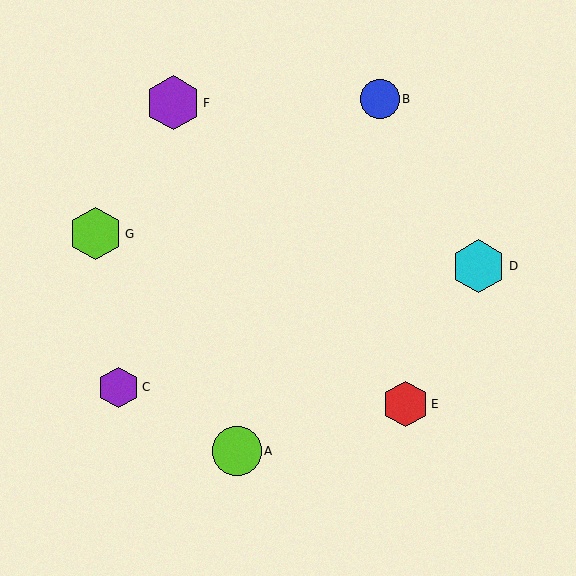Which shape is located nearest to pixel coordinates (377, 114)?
The blue circle (labeled B) at (380, 99) is nearest to that location.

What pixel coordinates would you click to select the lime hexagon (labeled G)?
Click at (96, 234) to select the lime hexagon G.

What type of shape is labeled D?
Shape D is a cyan hexagon.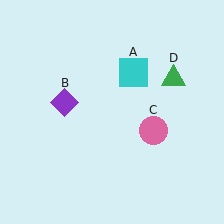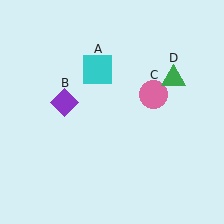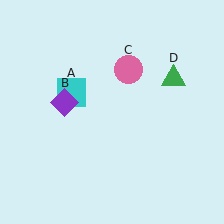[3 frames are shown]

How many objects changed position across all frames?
2 objects changed position: cyan square (object A), pink circle (object C).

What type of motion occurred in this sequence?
The cyan square (object A), pink circle (object C) rotated counterclockwise around the center of the scene.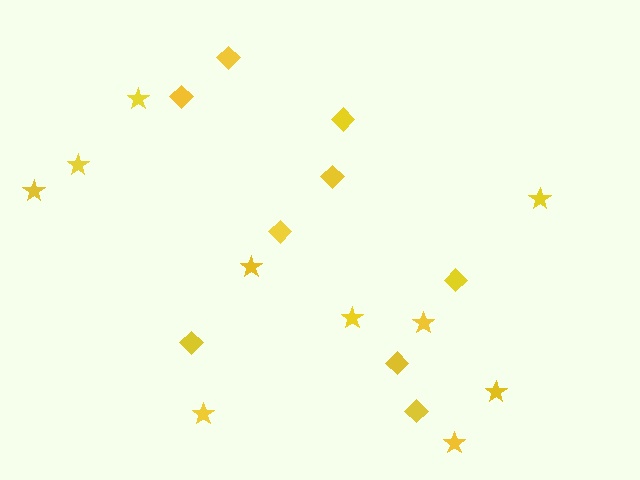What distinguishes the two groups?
There are 2 groups: one group of stars (10) and one group of diamonds (9).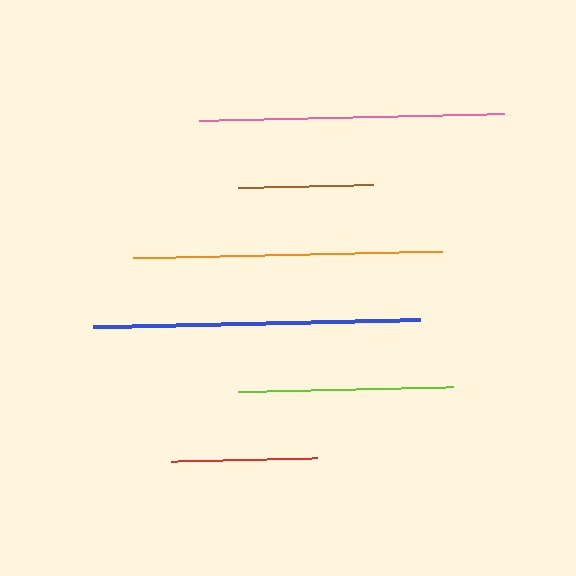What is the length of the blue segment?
The blue segment is approximately 327 pixels long.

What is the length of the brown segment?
The brown segment is approximately 135 pixels long.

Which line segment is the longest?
The blue line is the longest at approximately 327 pixels.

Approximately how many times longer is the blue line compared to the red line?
The blue line is approximately 2.2 times the length of the red line.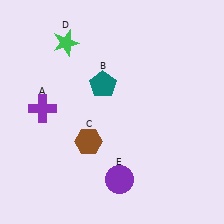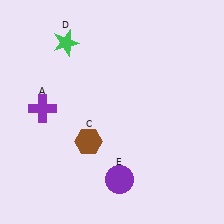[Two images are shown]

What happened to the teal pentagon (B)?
The teal pentagon (B) was removed in Image 2. It was in the top-left area of Image 1.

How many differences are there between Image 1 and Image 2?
There is 1 difference between the two images.